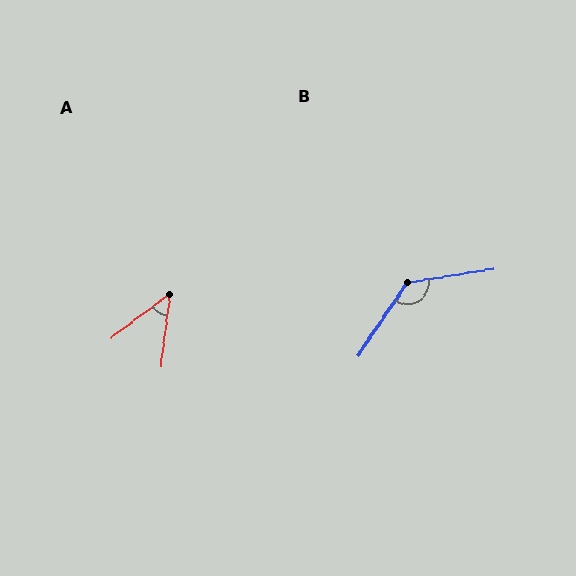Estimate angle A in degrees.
Approximately 46 degrees.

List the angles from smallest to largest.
A (46°), B (133°).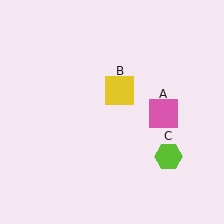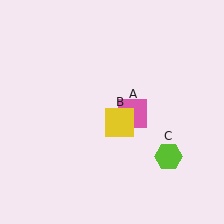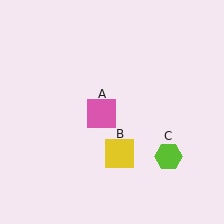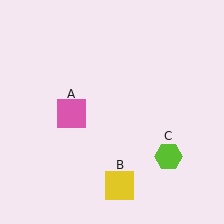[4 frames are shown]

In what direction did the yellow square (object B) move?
The yellow square (object B) moved down.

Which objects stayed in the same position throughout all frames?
Lime hexagon (object C) remained stationary.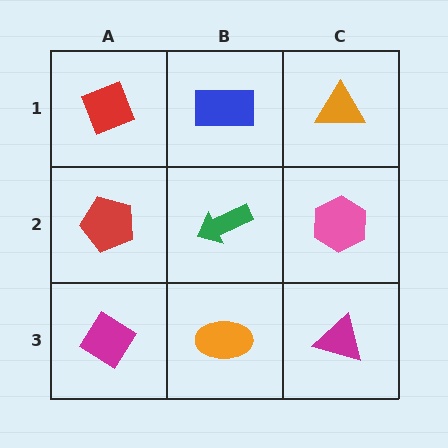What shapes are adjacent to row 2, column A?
A red diamond (row 1, column A), a magenta diamond (row 3, column A), a green arrow (row 2, column B).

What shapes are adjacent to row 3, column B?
A green arrow (row 2, column B), a magenta diamond (row 3, column A), a magenta triangle (row 3, column C).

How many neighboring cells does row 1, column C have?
2.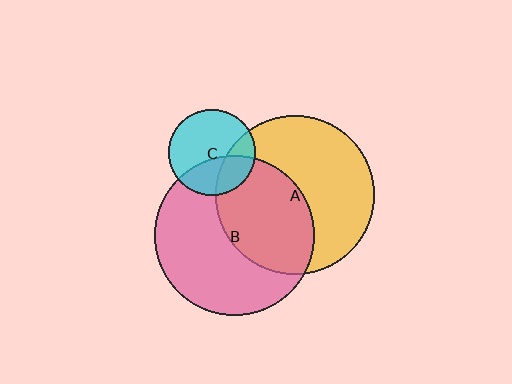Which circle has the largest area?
Circle B (pink).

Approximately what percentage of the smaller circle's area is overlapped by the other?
Approximately 35%.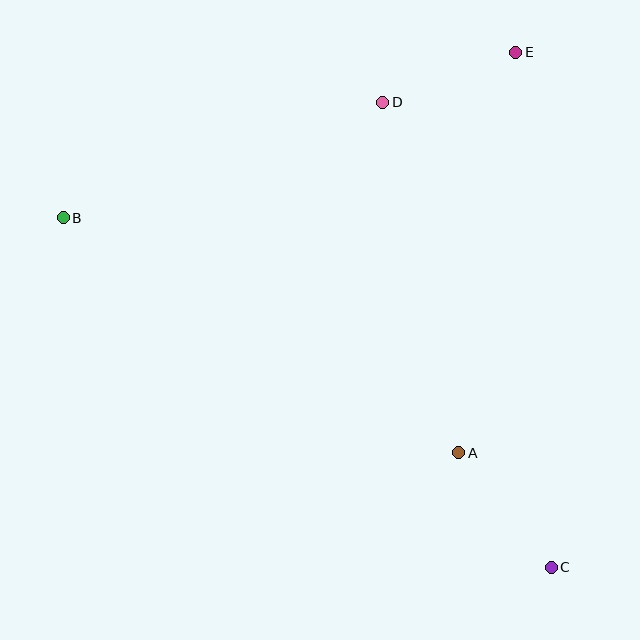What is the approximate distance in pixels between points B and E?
The distance between B and E is approximately 482 pixels.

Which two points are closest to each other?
Points D and E are closest to each other.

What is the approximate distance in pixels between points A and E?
The distance between A and E is approximately 404 pixels.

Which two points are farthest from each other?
Points B and C are farthest from each other.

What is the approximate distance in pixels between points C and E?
The distance between C and E is approximately 516 pixels.